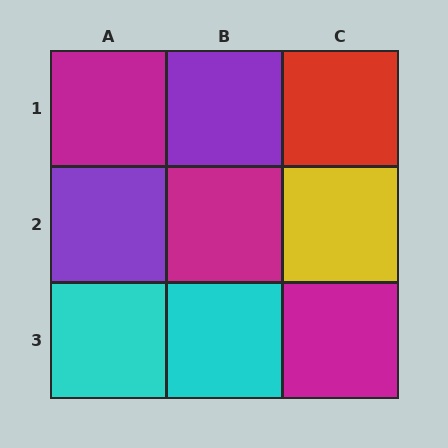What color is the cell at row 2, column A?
Purple.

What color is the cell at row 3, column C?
Magenta.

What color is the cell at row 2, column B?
Magenta.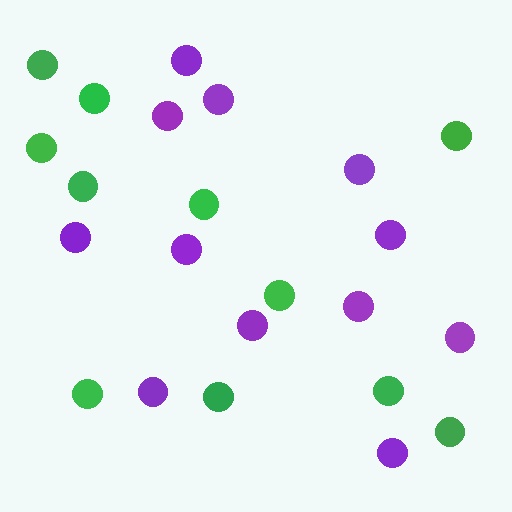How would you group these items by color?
There are 2 groups: one group of green circles (11) and one group of purple circles (12).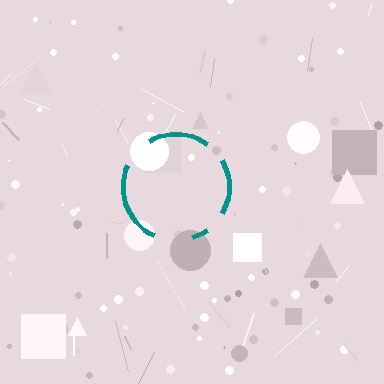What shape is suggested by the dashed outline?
The dashed outline suggests a circle.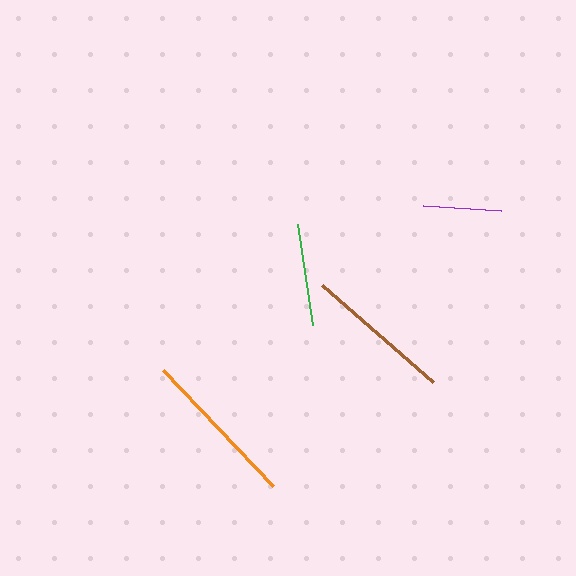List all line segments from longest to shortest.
From longest to shortest: orange, brown, green, purple.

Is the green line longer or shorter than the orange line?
The orange line is longer than the green line.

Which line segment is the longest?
The orange line is the longest at approximately 160 pixels.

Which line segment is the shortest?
The purple line is the shortest at approximately 78 pixels.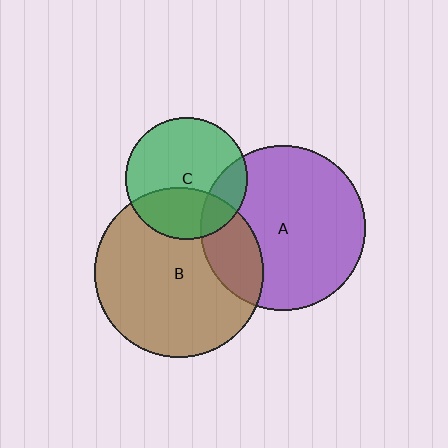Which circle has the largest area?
Circle B (brown).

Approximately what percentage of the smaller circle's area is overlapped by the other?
Approximately 20%.